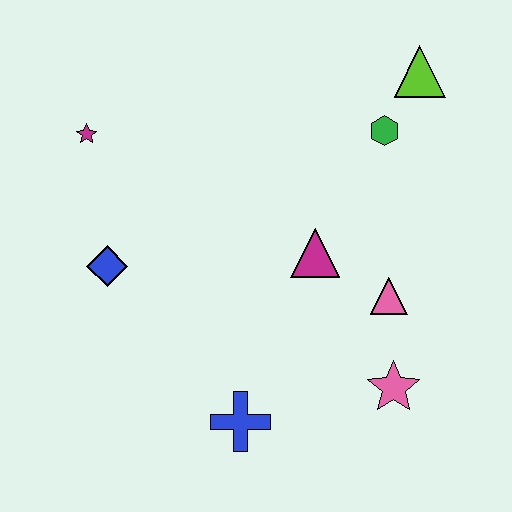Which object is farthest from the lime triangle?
The blue cross is farthest from the lime triangle.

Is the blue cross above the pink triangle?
No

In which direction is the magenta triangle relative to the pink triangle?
The magenta triangle is to the left of the pink triangle.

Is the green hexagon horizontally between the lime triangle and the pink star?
No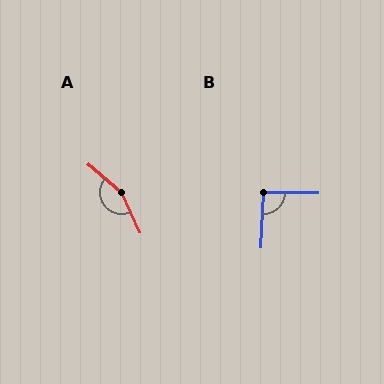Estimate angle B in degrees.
Approximately 93 degrees.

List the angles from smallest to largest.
B (93°), A (155°).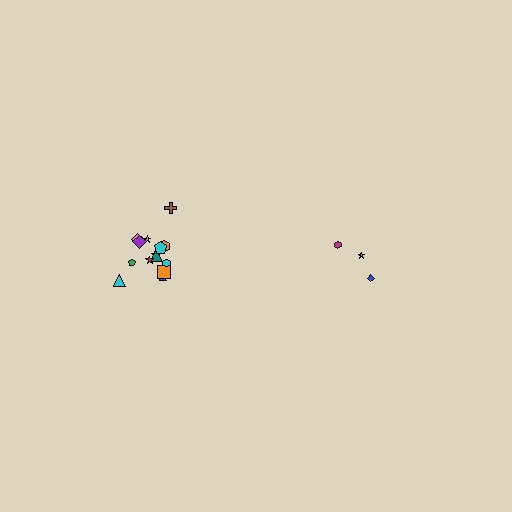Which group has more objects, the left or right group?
The left group.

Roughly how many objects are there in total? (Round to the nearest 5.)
Roughly 20 objects in total.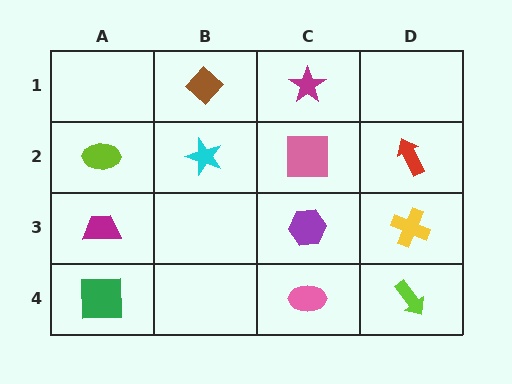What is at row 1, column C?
A magenta star.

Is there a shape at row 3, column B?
No, that cell is empty.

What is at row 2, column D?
A red arrow.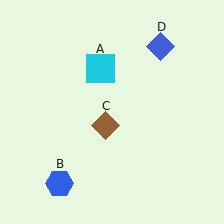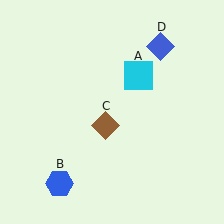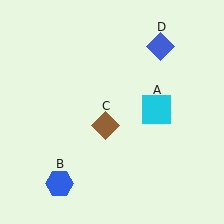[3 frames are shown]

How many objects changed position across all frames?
1 object changed position: cyan square (object A).